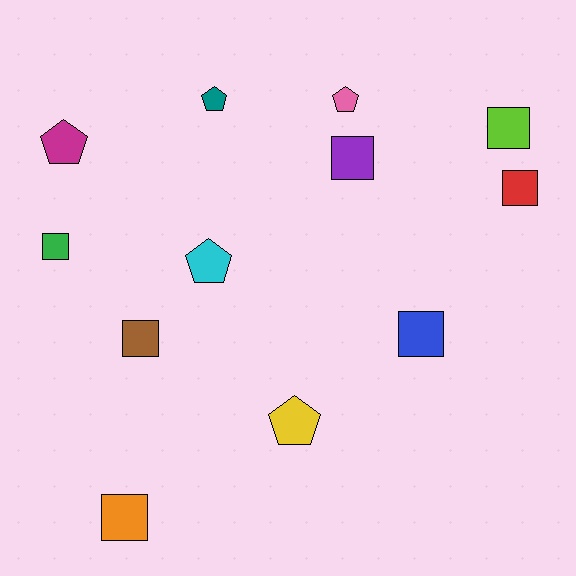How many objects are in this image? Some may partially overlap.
There are 12 objects.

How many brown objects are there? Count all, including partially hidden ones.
There is 1 brown object.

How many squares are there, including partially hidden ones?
There are 7 squares.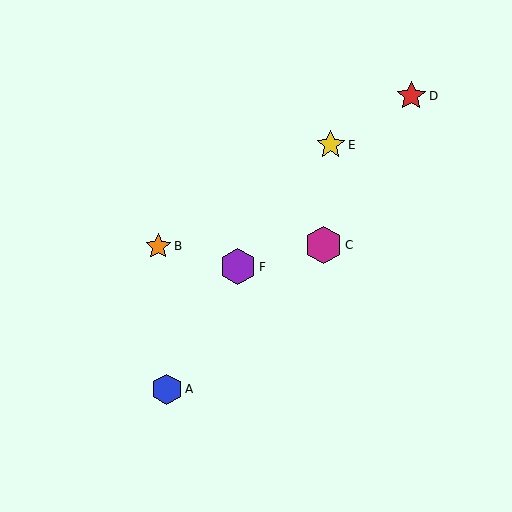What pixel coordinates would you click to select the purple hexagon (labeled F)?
Click at (238, 267) to select the purple hexagon F.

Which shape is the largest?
The magenta hexagon (labeled C) is the largest.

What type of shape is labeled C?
Shape C is a magenta hexagon.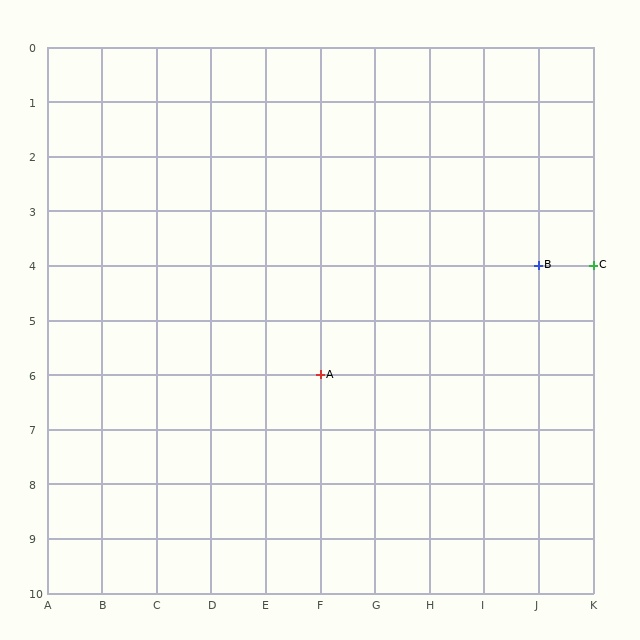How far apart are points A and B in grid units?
Points A and B are 4 columns and 2 rows apart (about 4.5 grid units diagonally).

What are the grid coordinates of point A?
Point A is at grid coordinates (F, 6).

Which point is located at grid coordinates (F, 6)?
Point A is at (F, 6).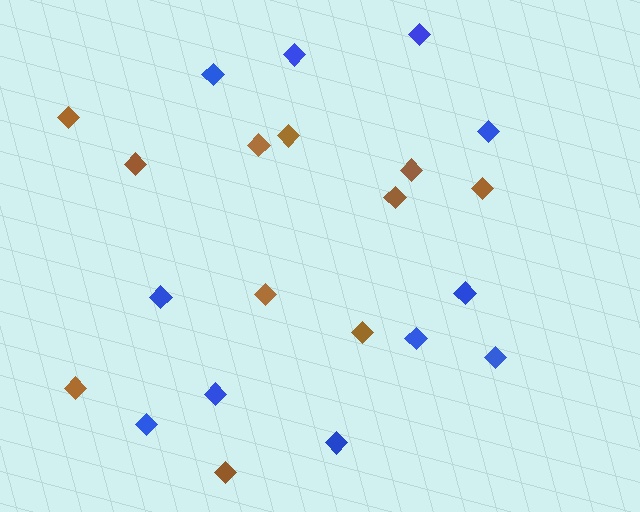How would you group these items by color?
There are 2 groups: one group of blue diamonds (11) and one group of brown diamonds (11).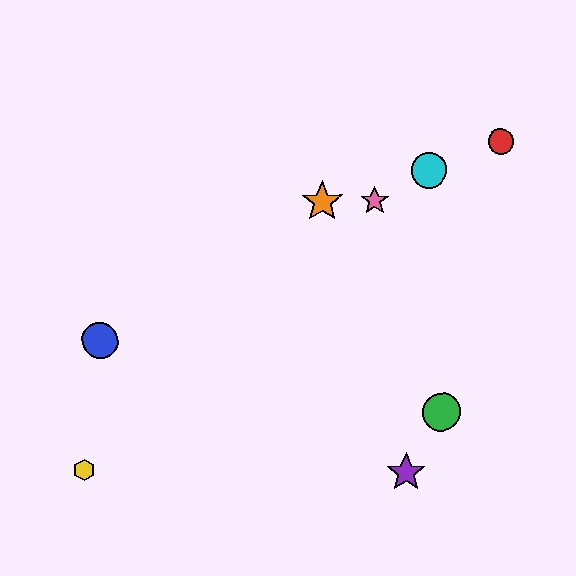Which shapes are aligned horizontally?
The orange star, the pink star are aligned horizontally.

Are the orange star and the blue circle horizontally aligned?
No, the orange star is at y≈201 and the blue circle is at y≈340.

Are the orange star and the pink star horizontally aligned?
Yes, both are at y≈201.